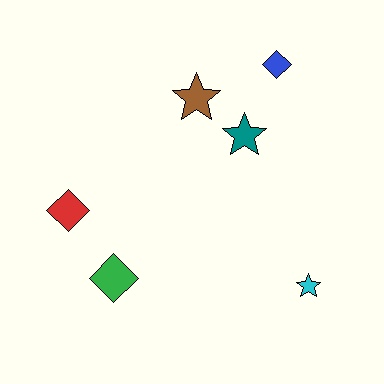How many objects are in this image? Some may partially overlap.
There are 6 objects.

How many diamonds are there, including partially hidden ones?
There are 3 diamonds.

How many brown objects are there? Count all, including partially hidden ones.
There is 1 brown object.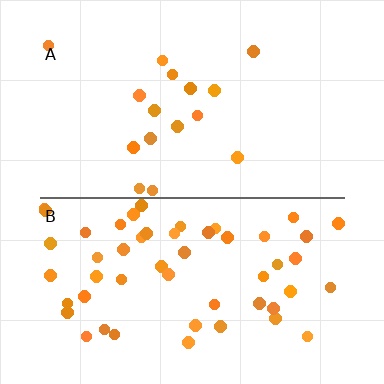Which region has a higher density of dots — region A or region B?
B (the bottom).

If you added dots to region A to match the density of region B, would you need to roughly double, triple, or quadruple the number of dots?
Approximately triple.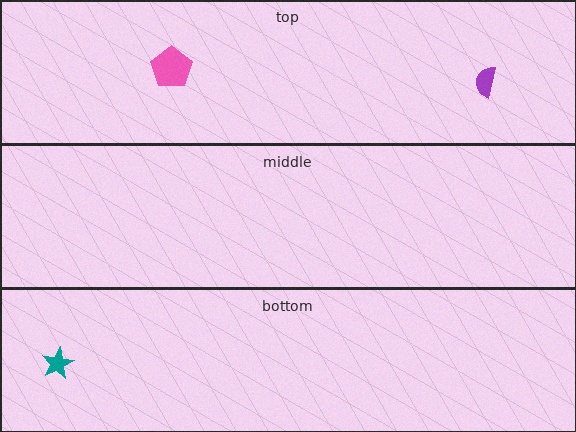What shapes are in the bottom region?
The teal star.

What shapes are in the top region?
The purple semicircle, the pink pentagon.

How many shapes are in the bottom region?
1.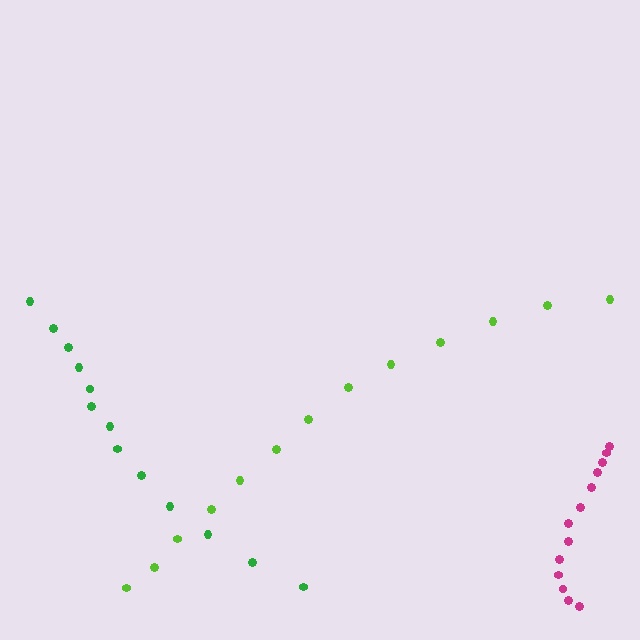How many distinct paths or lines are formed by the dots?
There are 3 distinct paths.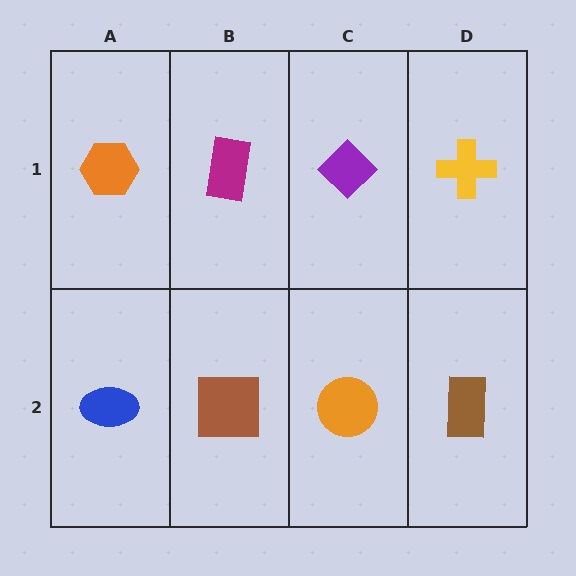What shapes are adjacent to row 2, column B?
A magenta rectangle (row 1, column B), a blue ellipse (row 2, column A), an orange circle (row 2, column C).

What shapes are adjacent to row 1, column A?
A blue ellipse (row 2, column A), a magenta rectangle (row 1, column B).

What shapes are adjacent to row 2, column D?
A yellow cross (row 1, column D), an orange circle (row 2, column C).